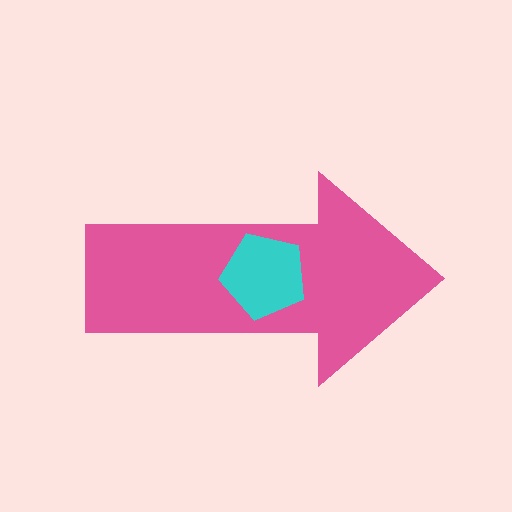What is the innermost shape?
The cyan pentagon.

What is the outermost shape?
The pink arrow.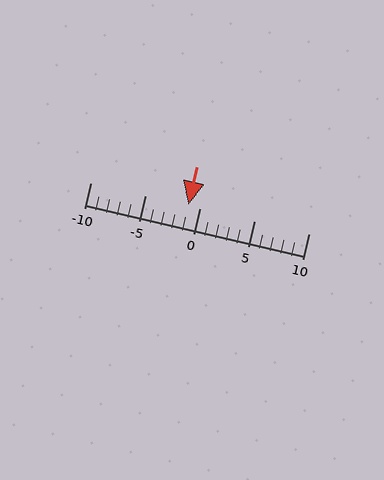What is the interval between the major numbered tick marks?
The major tick marks are spaced 5 units apart.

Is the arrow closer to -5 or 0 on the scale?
The arrow is closer to 0.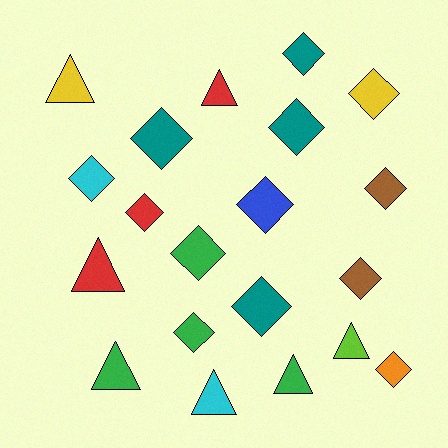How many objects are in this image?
There are 20 objects.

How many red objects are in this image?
There are 3 red objects.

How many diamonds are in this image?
There are 13 diamonds.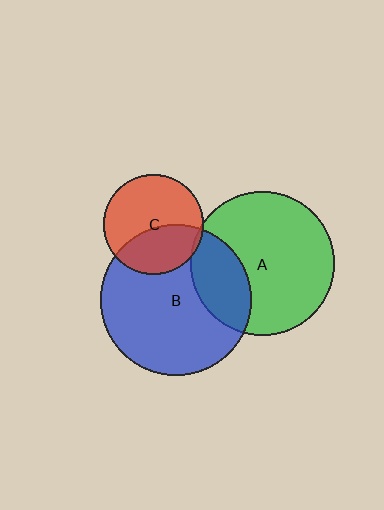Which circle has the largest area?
Circle B (blue).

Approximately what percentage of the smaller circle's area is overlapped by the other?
Approximately 25%.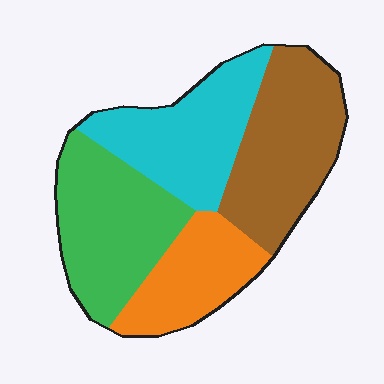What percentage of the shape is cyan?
Cyan takes up about one quarter (1/4) of the shape.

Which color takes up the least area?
Orange, at roughly 20%.